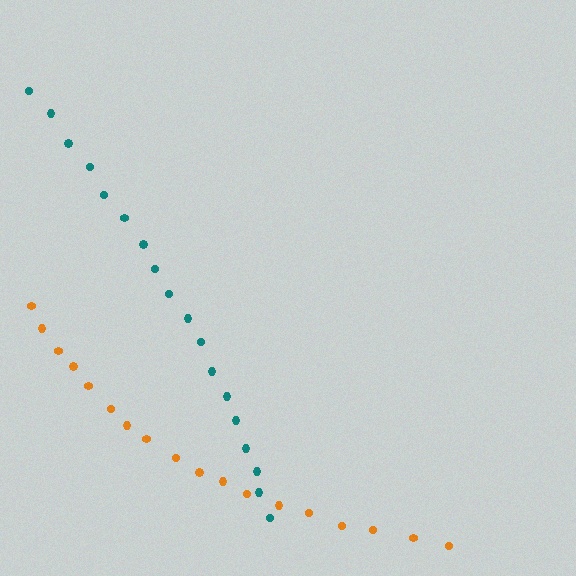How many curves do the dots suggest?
There are 2 distinct paths.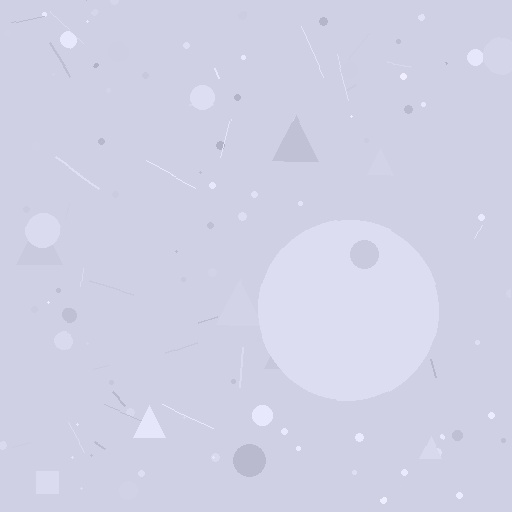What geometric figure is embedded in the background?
A circle is embedded in the background.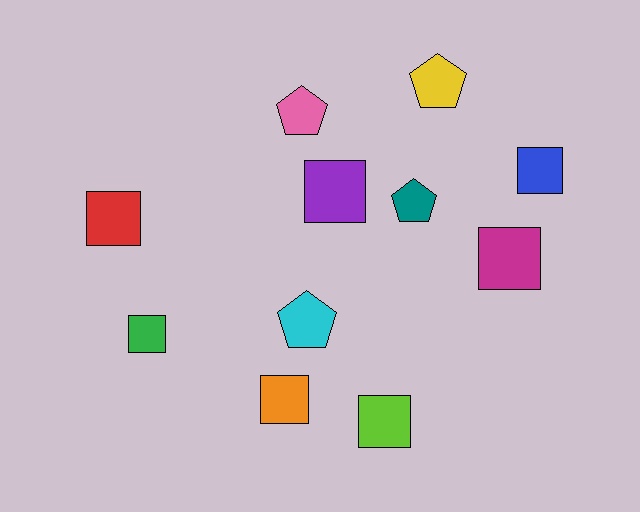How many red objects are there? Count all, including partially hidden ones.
There is 1 red object.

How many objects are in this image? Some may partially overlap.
There are 11 objects.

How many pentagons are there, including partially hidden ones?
There are 4 pentagons.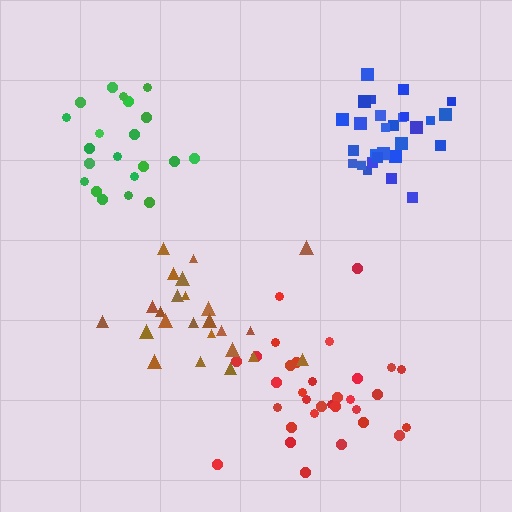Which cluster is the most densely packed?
Blue.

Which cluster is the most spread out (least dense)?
Green.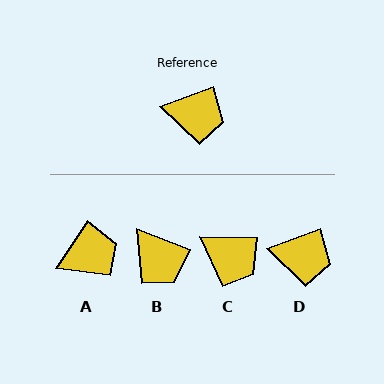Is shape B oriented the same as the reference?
No, it is off by about 41 degrees.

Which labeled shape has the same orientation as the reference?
D.